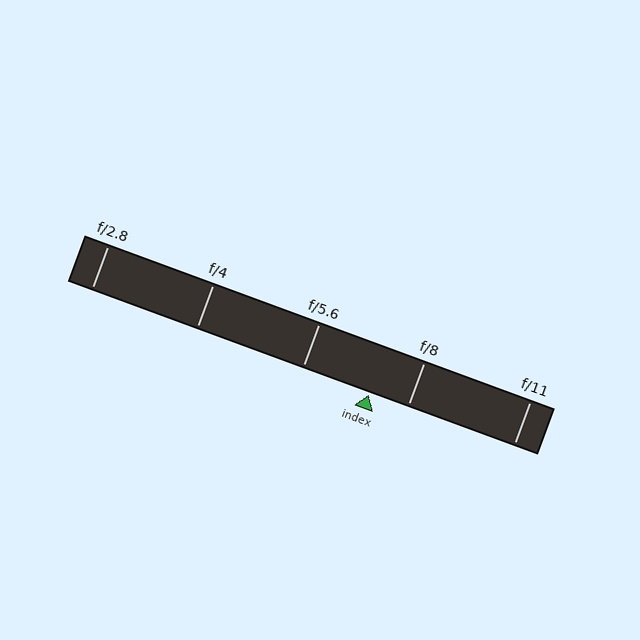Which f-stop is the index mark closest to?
The index mark is closest to f/8.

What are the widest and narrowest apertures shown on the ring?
The widest aperture shown is f/2.8 and the narrowest is f/11.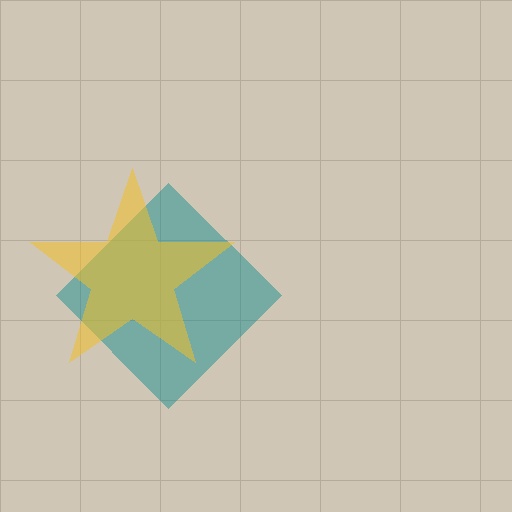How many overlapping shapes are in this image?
There are 2 overlapping shapes in the image.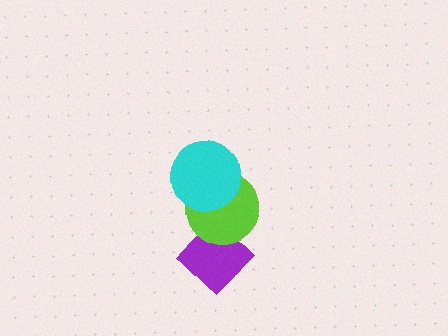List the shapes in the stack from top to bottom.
From top to bottom: the cyan circle, the lime circle, the purple diamond.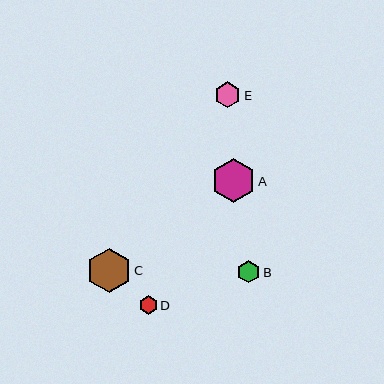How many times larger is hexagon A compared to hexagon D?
Hexagon A is approximately 2.4 times the size of hexagon D.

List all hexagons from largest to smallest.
From largest to smallest: C, A, E, B, D.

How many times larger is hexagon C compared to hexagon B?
Hexagon C is approximately 2.0 times the size of hexagon B.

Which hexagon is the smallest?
Hexagon D is the smallest with a size of approximately 19 pixels.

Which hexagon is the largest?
Hexagon C is the largest with a size of approximately 44 pixels.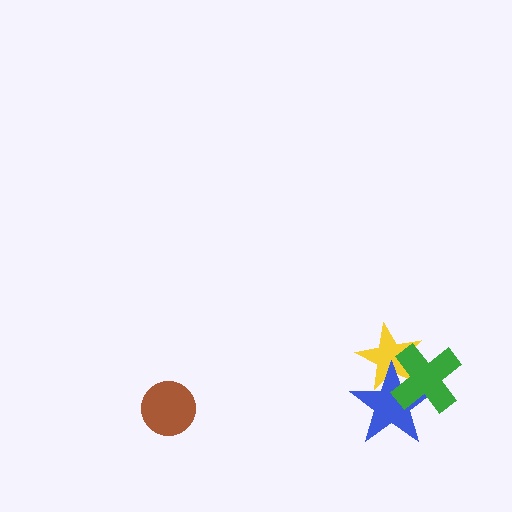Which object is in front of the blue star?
The green cross is in front of the blue star.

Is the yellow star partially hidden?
Yes, it is partially covered by another shape.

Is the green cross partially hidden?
No, no other shape covers it.